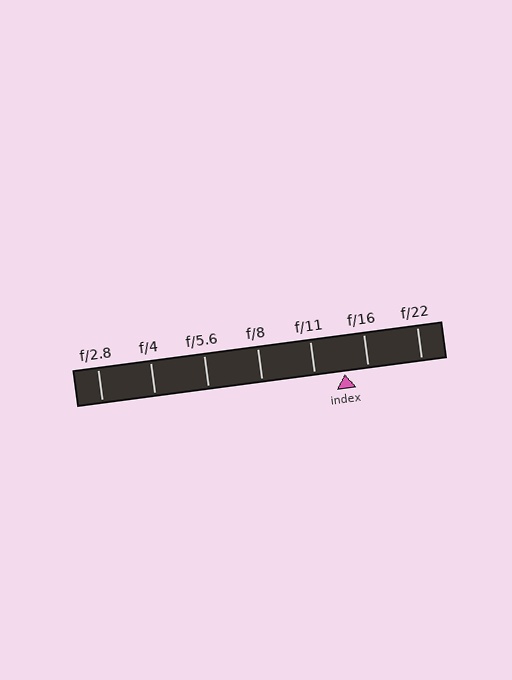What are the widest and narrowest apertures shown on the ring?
The widest aperture shown is f/2.8 and the narrowest is f/22.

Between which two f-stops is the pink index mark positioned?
The index mark is between f/11 and f/16.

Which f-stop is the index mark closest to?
The index mark is closest to f/16.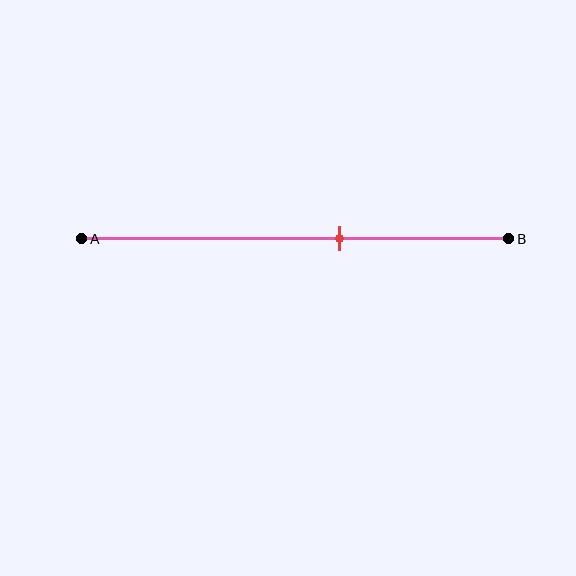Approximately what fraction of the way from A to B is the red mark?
The red mark is approximately 60% of the way from A to B.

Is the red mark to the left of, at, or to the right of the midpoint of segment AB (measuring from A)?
The red mark is to the right of the midpoint of segment AB.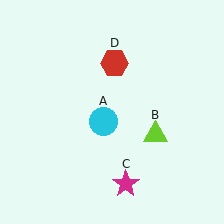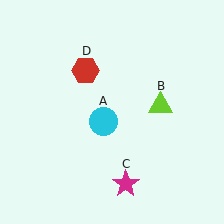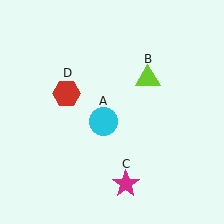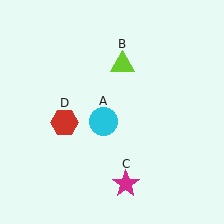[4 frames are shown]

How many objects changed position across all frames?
2 objects changed position: lime triangle (object B), red hexagon (object D).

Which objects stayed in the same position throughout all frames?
Cyan circle (object A) and magenta star (object C) remained stationary.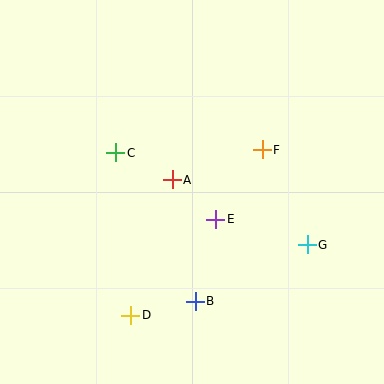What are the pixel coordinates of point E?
Point E is at (216, 219).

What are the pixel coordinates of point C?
Point C is at (116, 153).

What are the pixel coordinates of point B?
Point B is at (195, 301).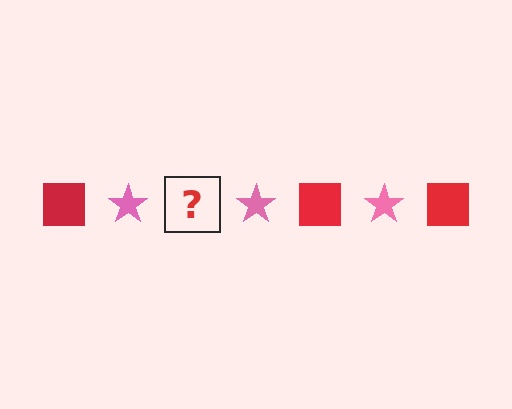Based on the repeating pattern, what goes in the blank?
The blank should be a red square.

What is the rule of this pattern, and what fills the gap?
The rule is that the pattern alternates between red square and pink star. The gap should be filled with a red square.